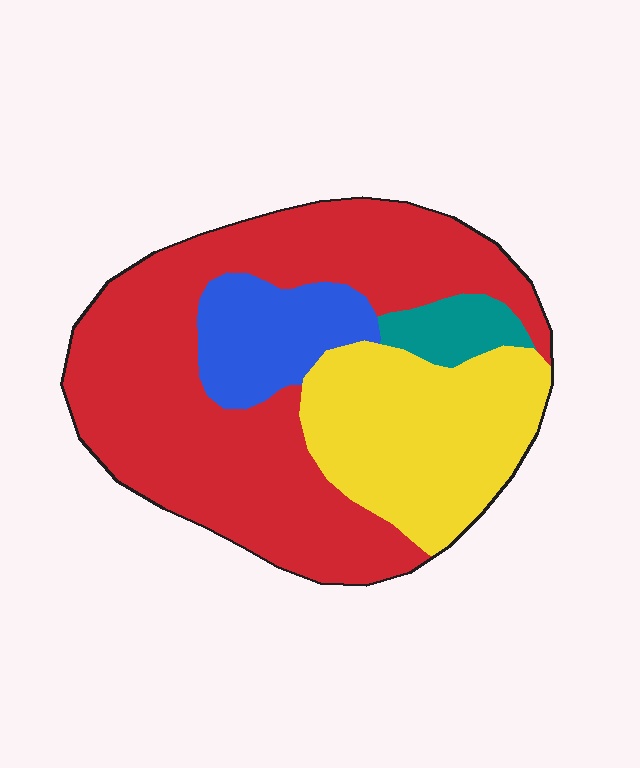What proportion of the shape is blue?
Blue covers 12% of the shape.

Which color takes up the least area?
Teal, at roughly 5%.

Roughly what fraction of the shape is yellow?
Yellow covers around 25% of the shape.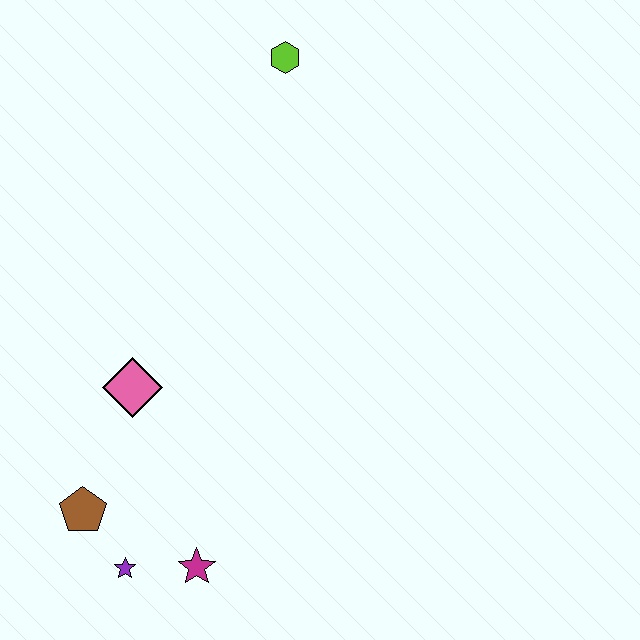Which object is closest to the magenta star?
The purple star is closest to the magenta star.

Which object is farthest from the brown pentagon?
The lime hexagon is farthest from the brown pentagon.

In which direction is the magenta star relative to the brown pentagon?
The magenta star is to the right of the brown pentagon.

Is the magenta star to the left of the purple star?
No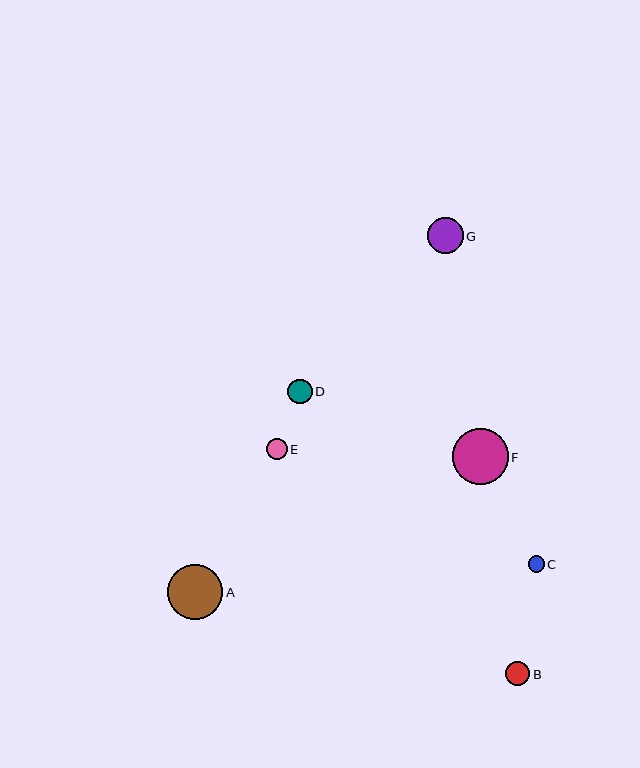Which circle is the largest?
Circle F is the largest with a size of approximately 56 pixels.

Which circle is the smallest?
Circle C is the smallest with a size of approximately 16 pixels.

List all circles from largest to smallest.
From largest to smallest: F, A, G, D, B, E, C.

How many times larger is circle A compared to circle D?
Circle A is approximately 2.3 times the size of circle D.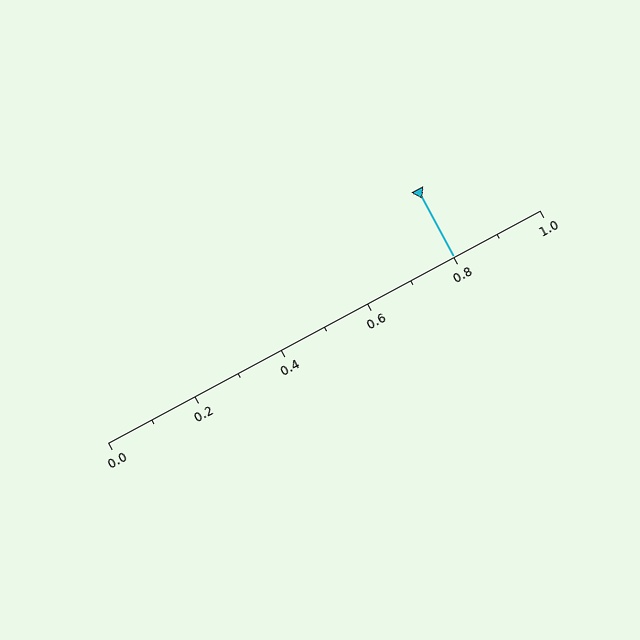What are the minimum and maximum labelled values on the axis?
The axis runs from 0.0 to 1.0.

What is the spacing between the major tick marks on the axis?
The major ticks are spaced 0.2 apart.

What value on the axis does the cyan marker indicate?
The marker indicates approximately 0.8.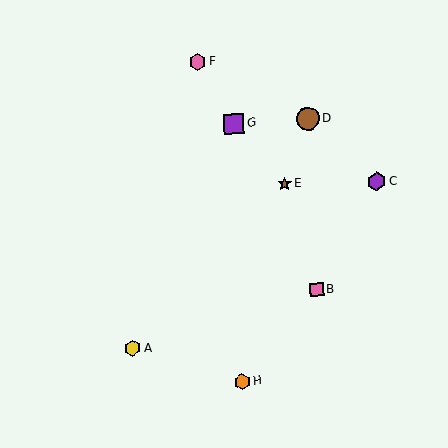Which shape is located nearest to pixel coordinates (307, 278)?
The pink square (labeled B) at (317, 290) is nearest to that location.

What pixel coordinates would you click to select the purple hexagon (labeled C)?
Click at (377, 181) to select the purple hexagon C.